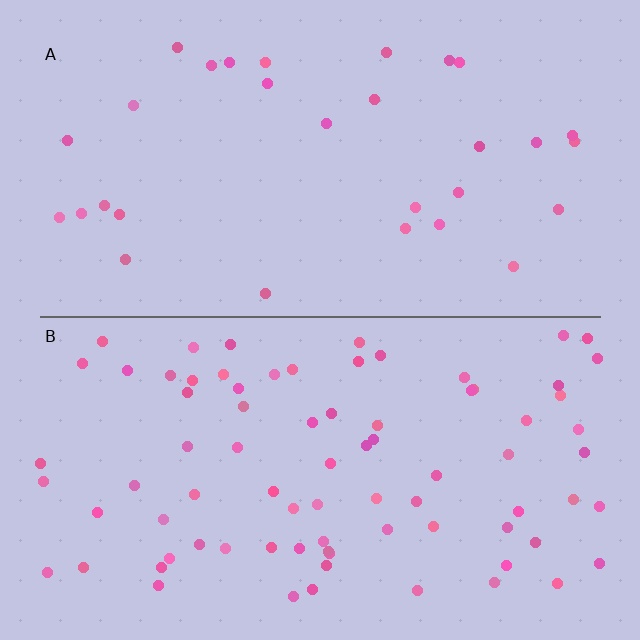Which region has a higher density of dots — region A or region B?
B (the bottom).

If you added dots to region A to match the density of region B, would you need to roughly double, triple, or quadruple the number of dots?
Approximately triple.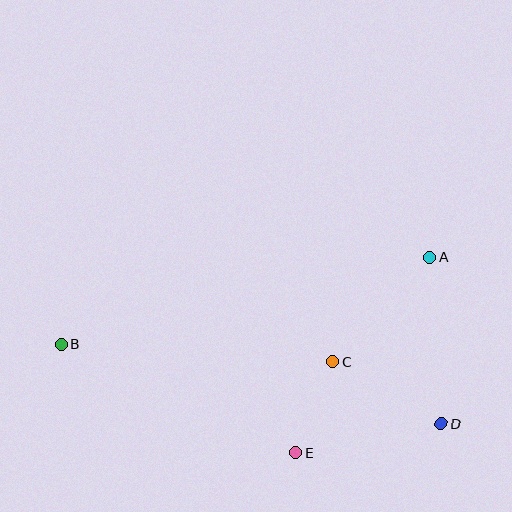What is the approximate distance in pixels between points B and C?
The distance between B and C is approximately 272 pixels.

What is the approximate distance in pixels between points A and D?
The distance between A and D is approximately 167 pixels.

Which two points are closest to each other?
Points C and E are closest to each other.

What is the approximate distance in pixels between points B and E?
The distance between B and E is approximately 258 pixels.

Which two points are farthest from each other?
Points B and D are farthest from each other.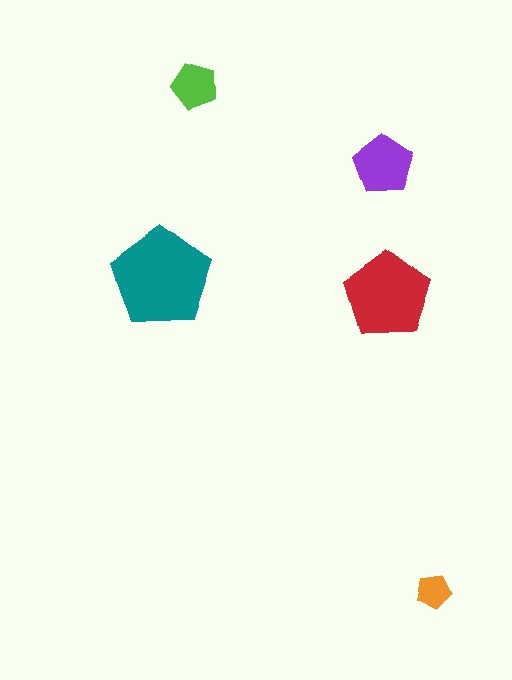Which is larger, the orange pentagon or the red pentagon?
The red one.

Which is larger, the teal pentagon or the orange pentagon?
The teal one.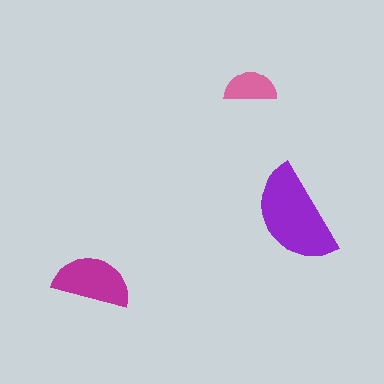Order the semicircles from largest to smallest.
the purple one, the magenta one, the pink one.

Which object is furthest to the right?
The purple semicircle is rightmost.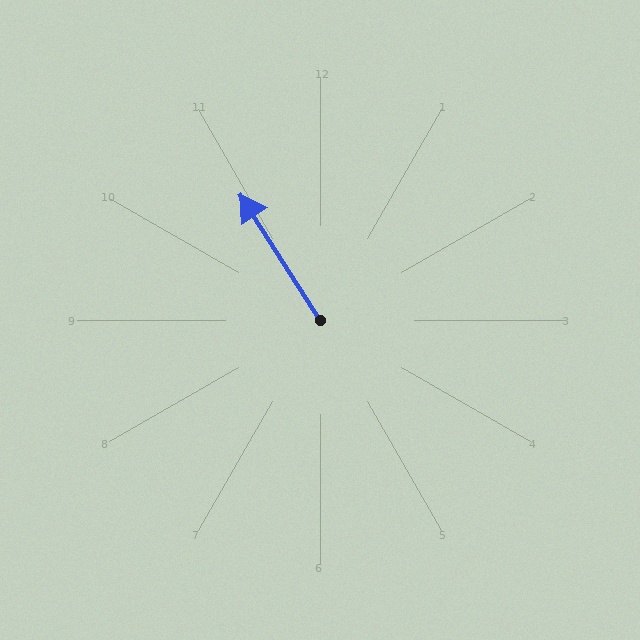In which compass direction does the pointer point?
Northwest.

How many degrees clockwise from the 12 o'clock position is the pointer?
Approximately 328 degrees.